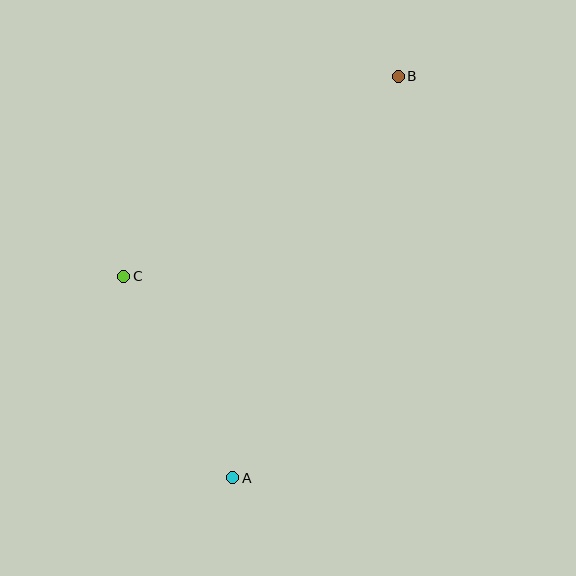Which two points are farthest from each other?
Points A and B are farthest from each other.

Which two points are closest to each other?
Points A and C are closest to each other.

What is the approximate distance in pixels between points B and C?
The distance between B and C is approximately 340 pixels.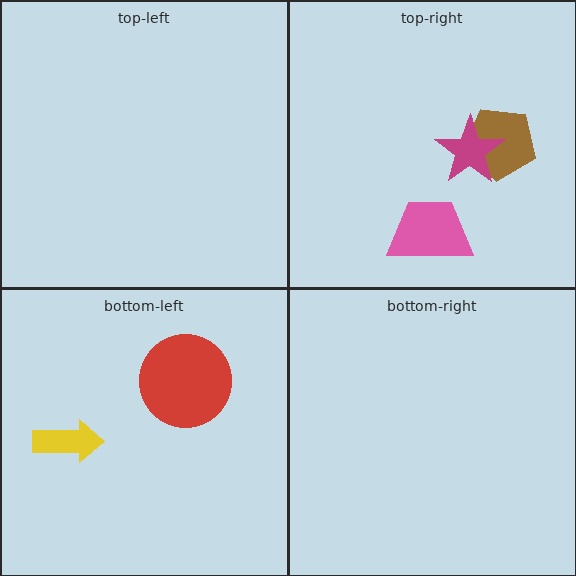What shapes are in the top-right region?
The pink trapezoid, the brown pentagon, the magenta star.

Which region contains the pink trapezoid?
The top-right region.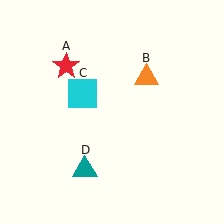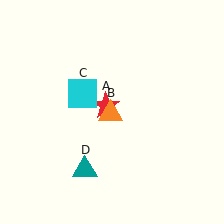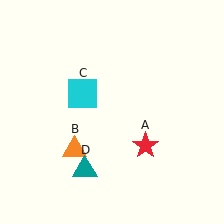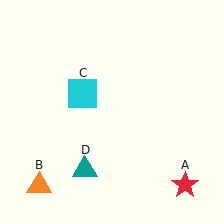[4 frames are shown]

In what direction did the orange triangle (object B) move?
The orange triangle (object B) moved down and to the left.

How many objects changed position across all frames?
2 objects changed position: red star (object A), orange triangle (object B).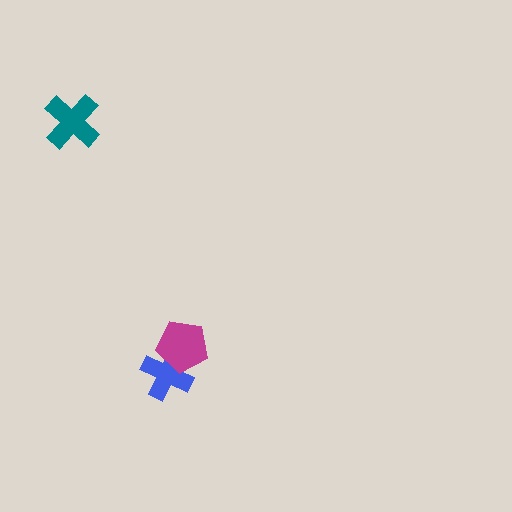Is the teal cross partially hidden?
No, no other shape covers it.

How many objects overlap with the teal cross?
0 objects overlap with the teal cross.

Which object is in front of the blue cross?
The magenta pentagon is in front of the blue cross.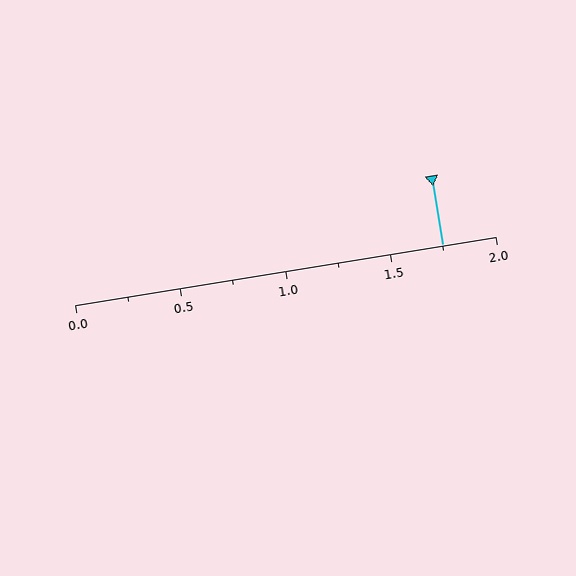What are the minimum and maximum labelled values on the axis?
The axis runs from 0.0 to 2.0.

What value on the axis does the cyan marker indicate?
The marker indicates approximately 1.75.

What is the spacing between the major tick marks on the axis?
The major ticks are spaced 0.5 apart.